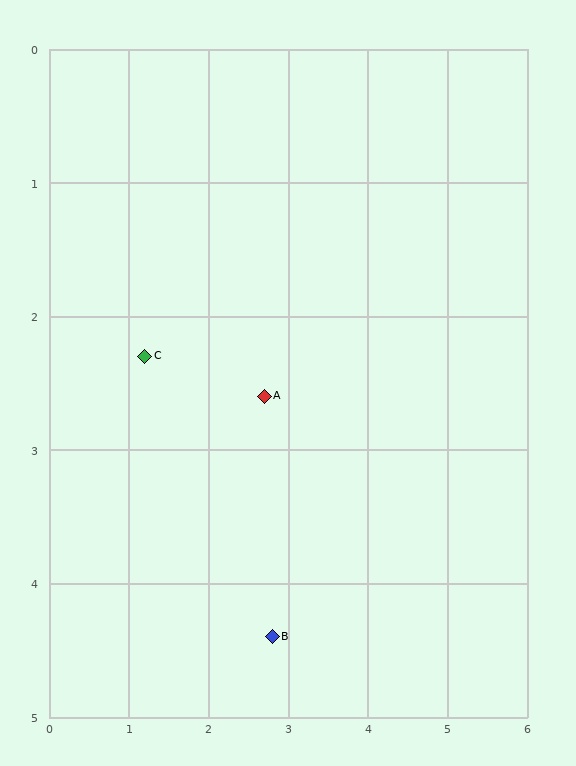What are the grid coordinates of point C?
Point C is at approximately (1.2, 2.3).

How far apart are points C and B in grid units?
Points C and B are about 2.6 grid units apart.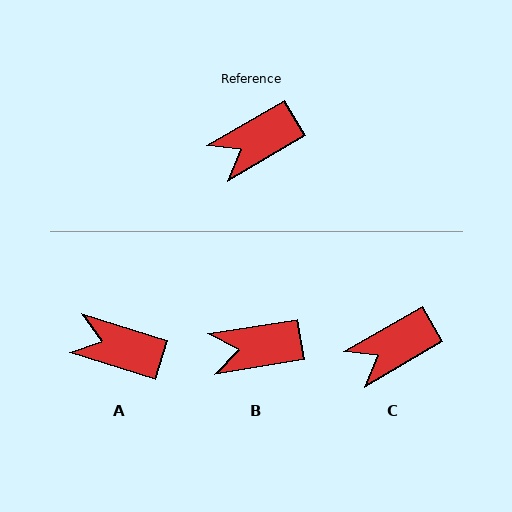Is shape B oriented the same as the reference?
No, it is off by about 21 degrees.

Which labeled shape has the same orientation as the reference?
C.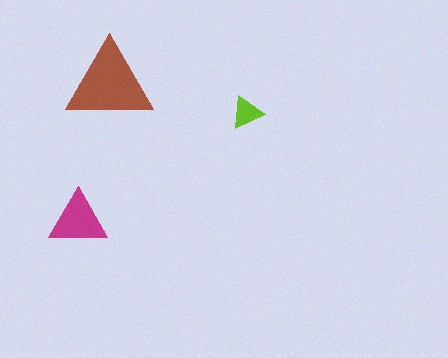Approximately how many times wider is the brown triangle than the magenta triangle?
About 1.5 times wider.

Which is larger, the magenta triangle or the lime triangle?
The magenta one.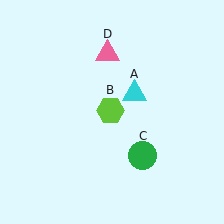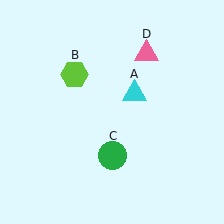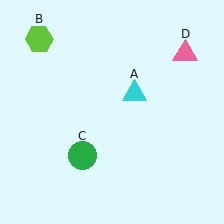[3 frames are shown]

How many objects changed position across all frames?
3 objects changed position: lime hexagon (object B), green circle (object C), pink triangle (object D).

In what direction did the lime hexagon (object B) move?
The lime hexagon (object B) moved up and to the left.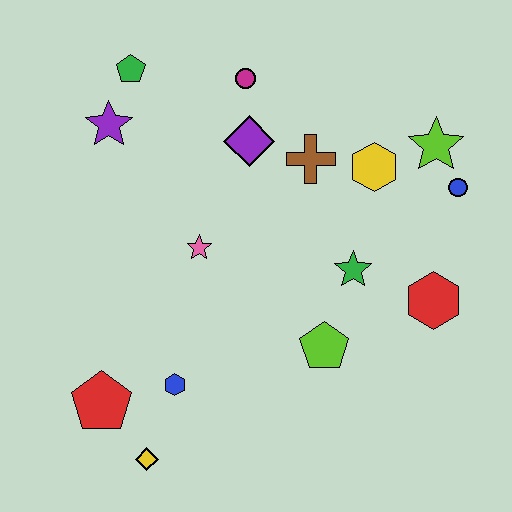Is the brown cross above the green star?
Yes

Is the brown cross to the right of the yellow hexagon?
No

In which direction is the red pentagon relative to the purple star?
The red pentagon is below the purple star.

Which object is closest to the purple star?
The green pentagon is closest to the purple star.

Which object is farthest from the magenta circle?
The yellow diamond is farthest from the magenta circle.